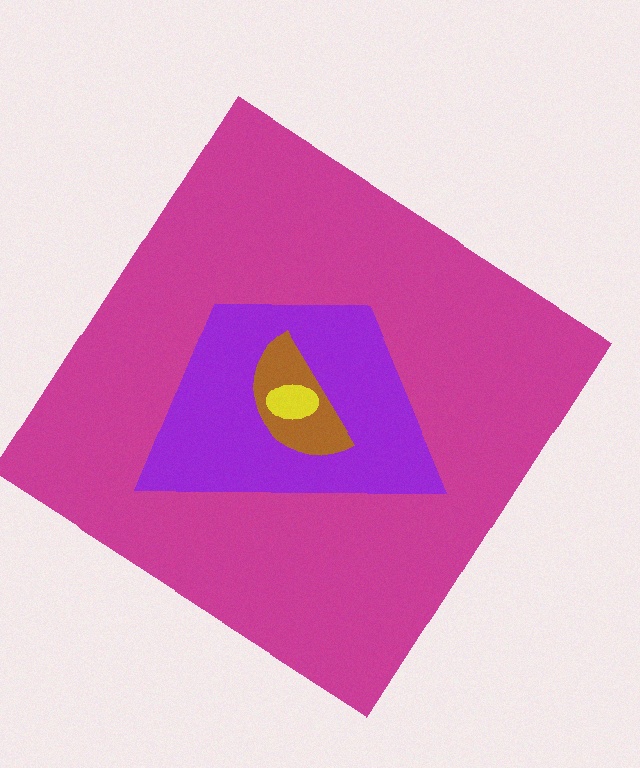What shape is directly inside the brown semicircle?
The yellow ellipse.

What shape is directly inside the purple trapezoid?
The brown semicircle.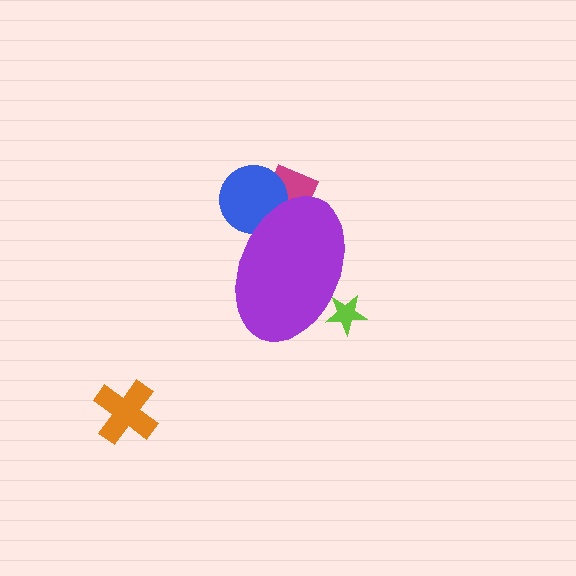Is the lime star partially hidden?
Yes, the lime star is partially hidden behind the purple ellipse.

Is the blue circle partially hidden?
Yes, the blue circle is partially hidden behind the purple ellipse.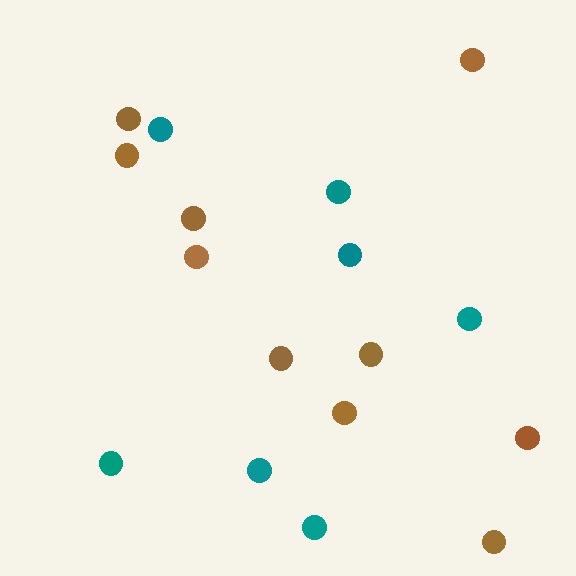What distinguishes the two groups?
There are 2 groups: one group of brown circles (10) and one group of teal circles (7).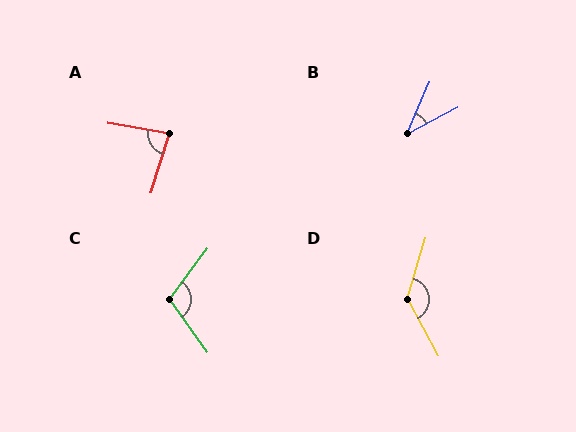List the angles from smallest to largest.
B (38°), A (83°), C (108°), D (134°).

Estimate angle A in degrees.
Approximately 83 degrees.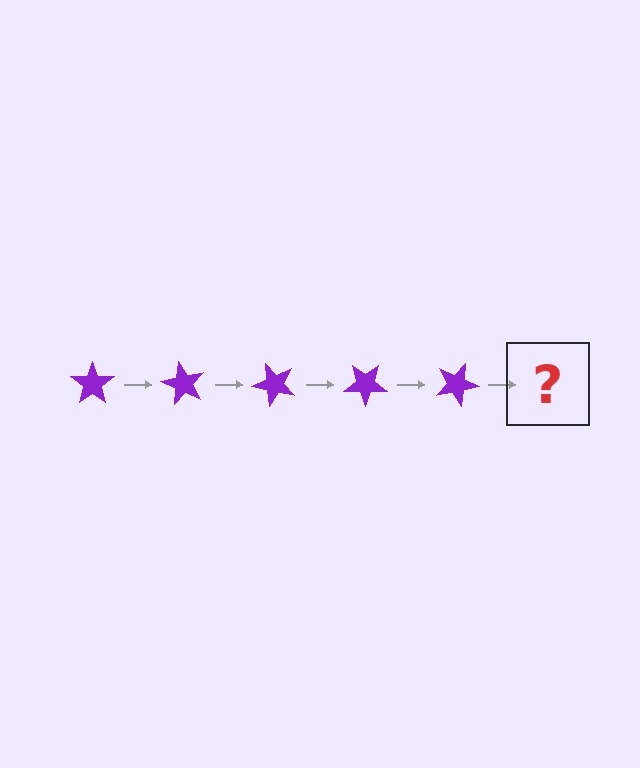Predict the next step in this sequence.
The next step is a purple star rotated 300 degrees.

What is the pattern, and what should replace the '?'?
The pattern is that the star rotates 60 degrees each step. The '?' should be a purple star rotated 300 degrees.